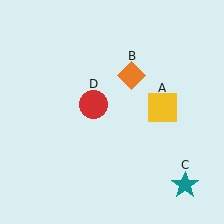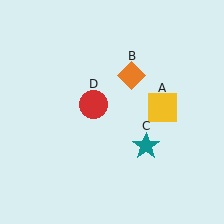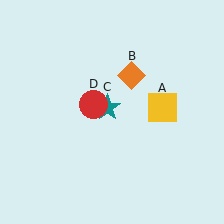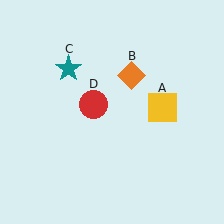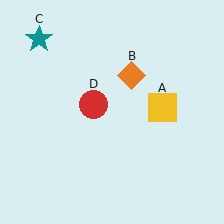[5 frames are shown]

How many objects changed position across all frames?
1 object changed position: teal star (object C).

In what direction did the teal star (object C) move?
The teal star (object C) moved up and to the left.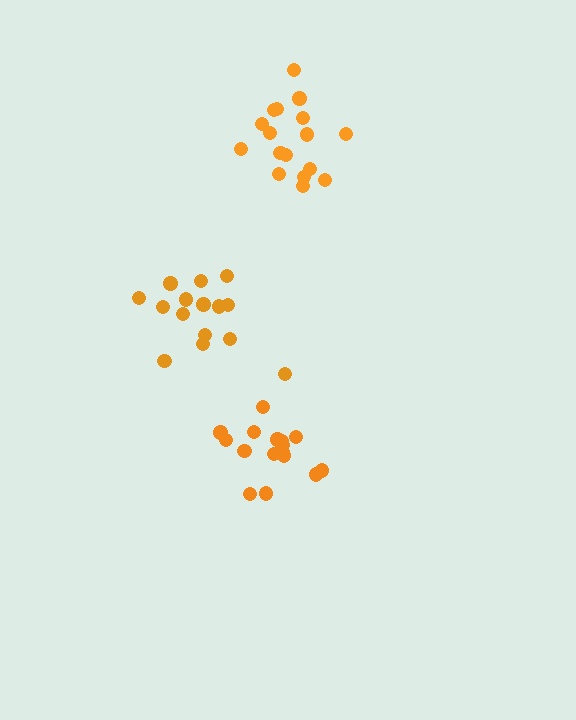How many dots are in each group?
Group 1: 15 dots, Group 2: 17 dots, Group 3: 17 dots (49 total).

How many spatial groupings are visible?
There are 3 spatial groupings.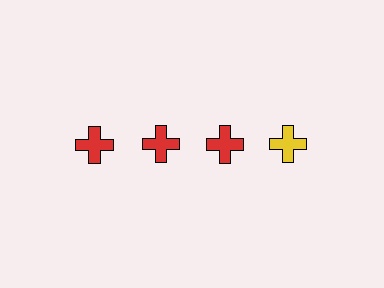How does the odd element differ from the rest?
It has a different color: yellow instead of red.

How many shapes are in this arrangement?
There are 4 shapes arranged in a grid pattern.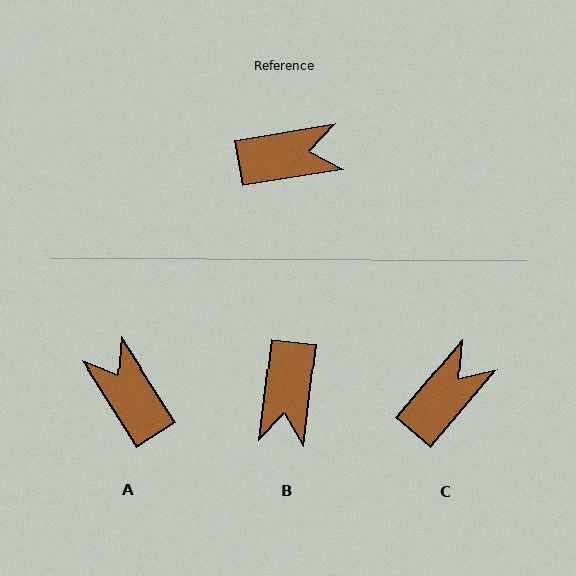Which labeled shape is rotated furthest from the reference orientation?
A, about 113 degrees away.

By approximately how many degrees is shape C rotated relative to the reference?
Approximately 41 degrees counter-clockwise.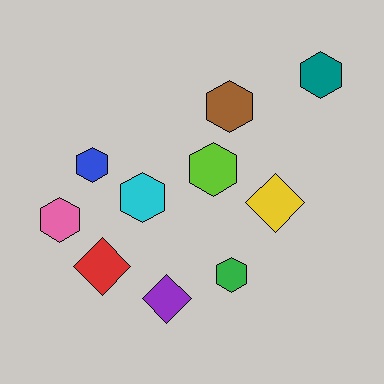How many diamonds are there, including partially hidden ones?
There are 3 diamonds.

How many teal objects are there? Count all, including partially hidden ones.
There is 1 teal object.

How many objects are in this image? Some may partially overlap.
There are 10 objects.